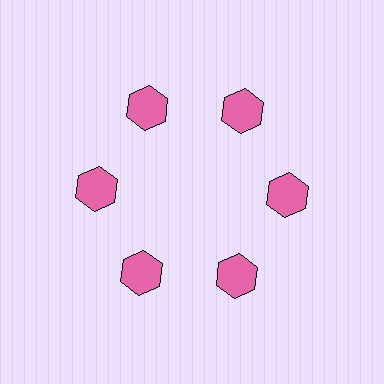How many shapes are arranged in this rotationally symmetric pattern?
There are 6 shapes, arranged in 6 groups of 1.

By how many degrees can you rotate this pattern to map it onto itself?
The pattern maps onto itself every 60 degrees of rotation.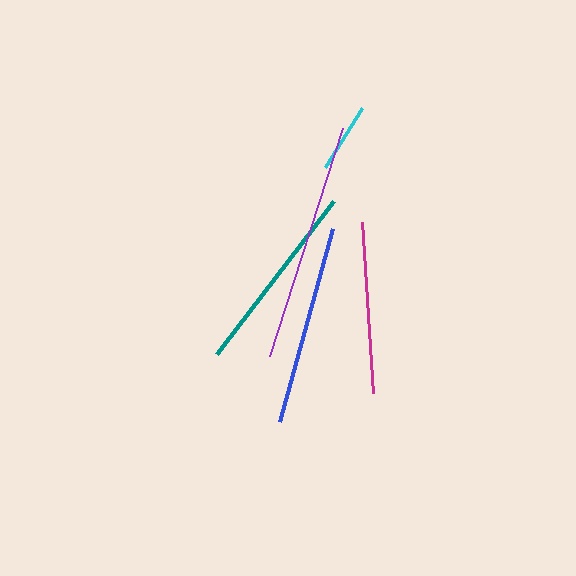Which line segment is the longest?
The purple line is the longest at approximately 240 pixels.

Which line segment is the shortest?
The cyan line is the shortest at approximately 69 pixels.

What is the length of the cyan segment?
The cyan segment is approximately 69 pixels long.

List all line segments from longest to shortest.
From longest to shortest: purple, blue, teal, magenta, cyan.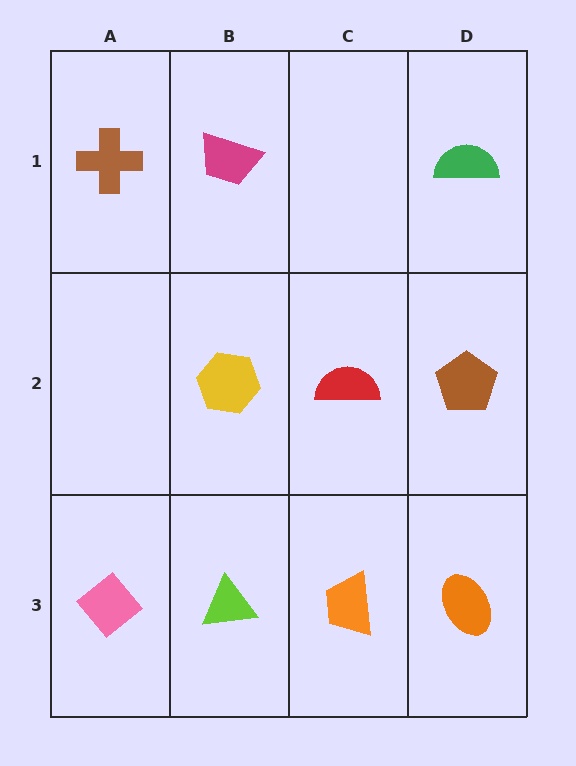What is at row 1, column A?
A brown cross.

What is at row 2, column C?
A red semicircle.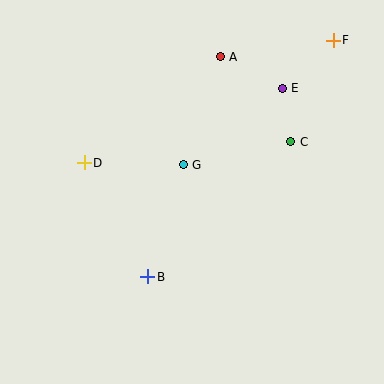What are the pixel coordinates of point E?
Point E is at (282, 88).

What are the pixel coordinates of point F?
Point F is at (333, 40).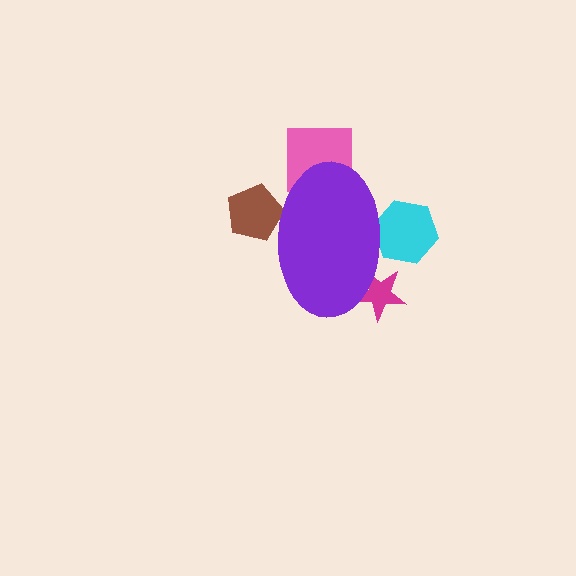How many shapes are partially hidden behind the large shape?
4 shapes are partially hidden.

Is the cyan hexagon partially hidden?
Yes, the cyan hexagon is partially hidden behind the purple ellipse.